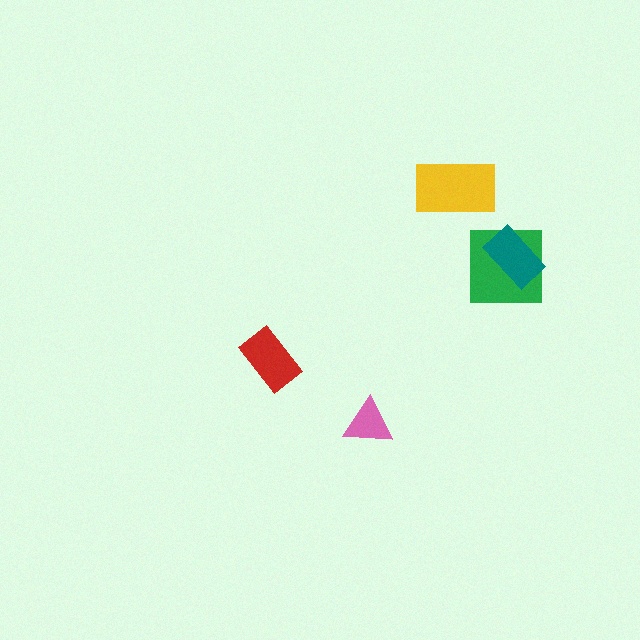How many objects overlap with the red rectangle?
0 objects overlap with the red rectangle.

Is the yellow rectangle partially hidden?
No, no other shape covers it.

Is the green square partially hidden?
Yes, it is partially covered by another shape.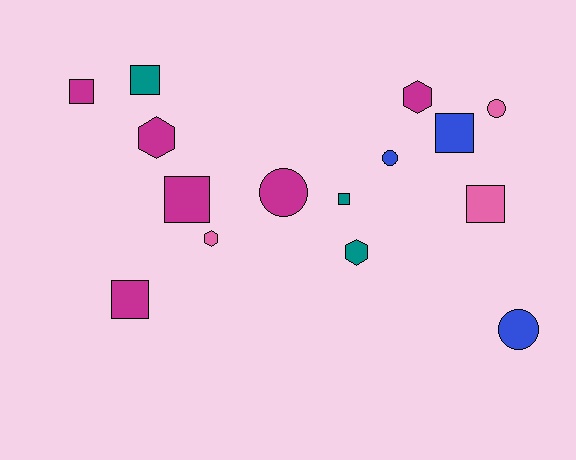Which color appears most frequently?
Magenta, with 6 objects.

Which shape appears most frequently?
Square, with 7 objects.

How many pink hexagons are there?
There is 1 pink hexagon.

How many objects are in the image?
There are 15 objects.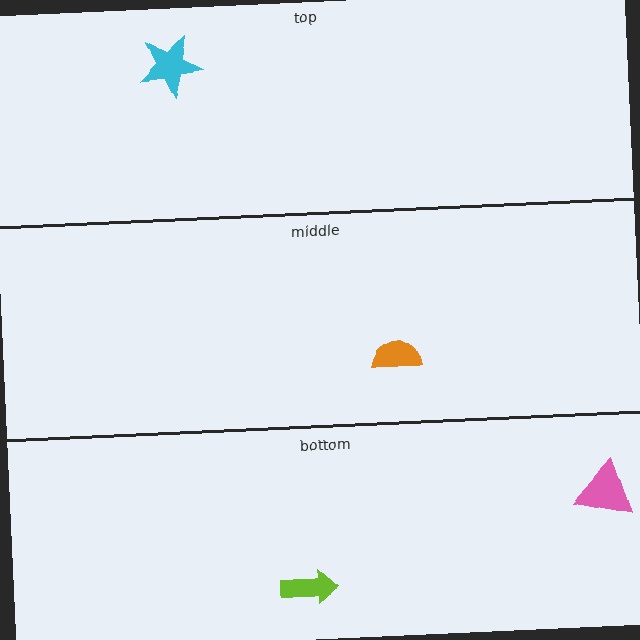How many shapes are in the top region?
1.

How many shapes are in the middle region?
1.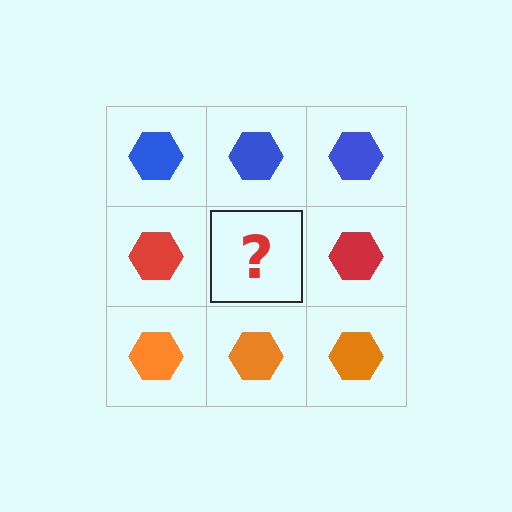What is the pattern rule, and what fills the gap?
The rule is that each row has a consistent color. The gap should be filled with a red hexagon.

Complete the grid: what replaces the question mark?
The question mark should be replaced with a red hexagon.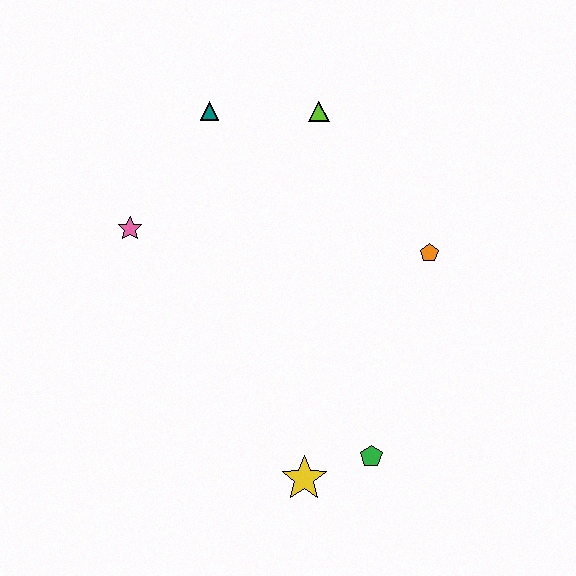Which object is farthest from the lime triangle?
The yellow star is farthest from the lime triangle.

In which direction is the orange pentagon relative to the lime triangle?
The orange pentagon is below the lime triangle.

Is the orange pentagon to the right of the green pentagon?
Yes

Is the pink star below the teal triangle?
Yes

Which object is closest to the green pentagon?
The yellow star is closest to the green pentagon.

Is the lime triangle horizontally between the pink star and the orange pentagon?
Yes